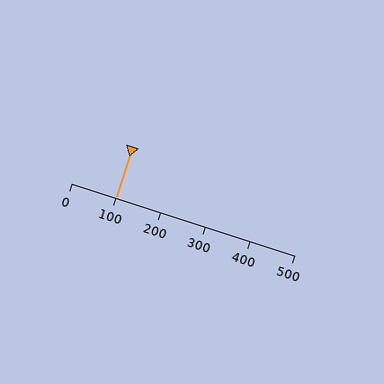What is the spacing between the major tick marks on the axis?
The major ticks are spaced 100 apart.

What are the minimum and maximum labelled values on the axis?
The axis runs from 0 to 500.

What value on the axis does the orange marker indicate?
The marker indicates approximately 100.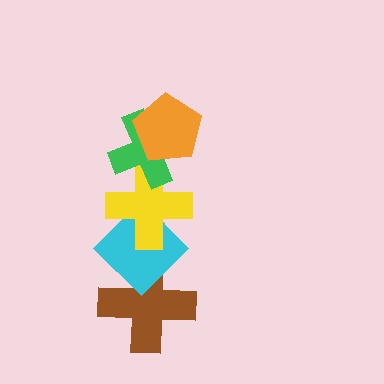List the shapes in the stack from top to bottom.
From top to bottom: the orange pentagon, the green cross, the yellow cross, the cyan diamond, the brown cross.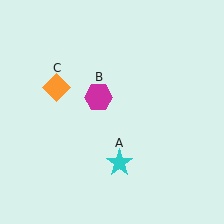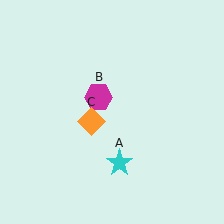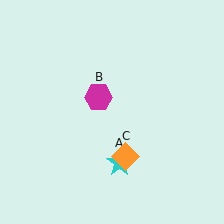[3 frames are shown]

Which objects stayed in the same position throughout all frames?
Cyan star (object A) and magenta hexagon (object B) remained stationary.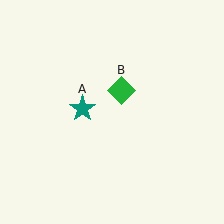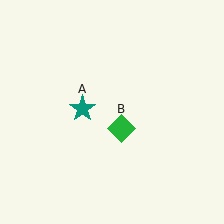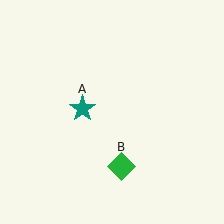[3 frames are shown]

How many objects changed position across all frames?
1 object changed position: green diamond (object B).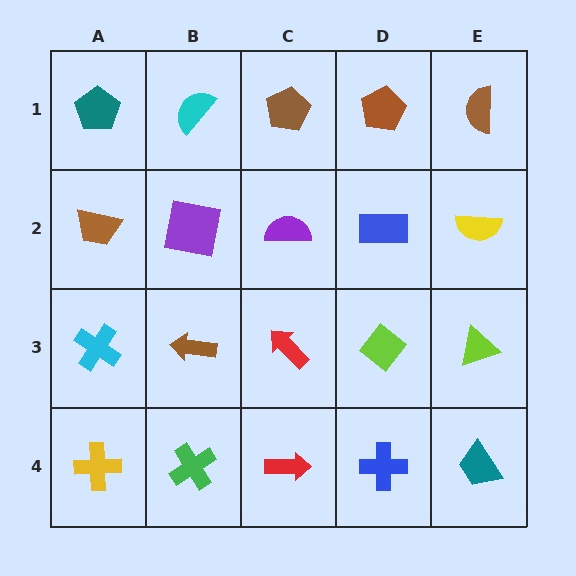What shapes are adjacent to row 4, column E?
A lime triangle (row 3, column E), a blue cross (row 4, column D).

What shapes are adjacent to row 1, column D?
A blue rectangle (row 2, column D), a brown pentagon (row 1, column C), a brown semicircle (row 1, column E).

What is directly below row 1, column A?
A brown trapezoid.